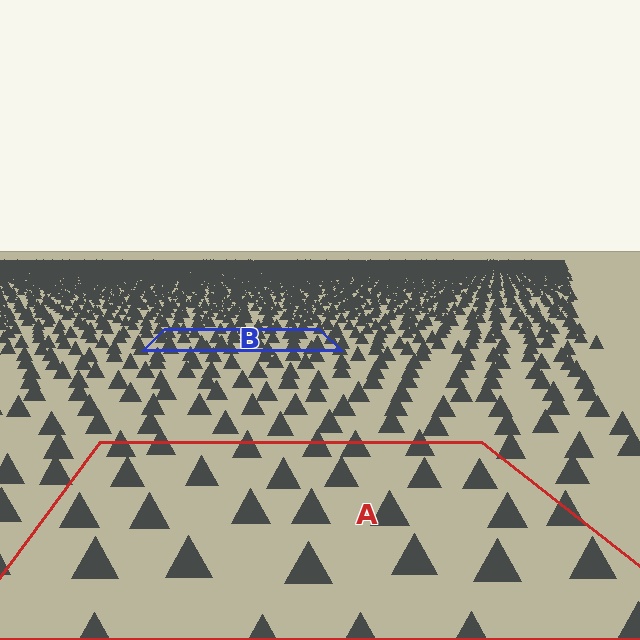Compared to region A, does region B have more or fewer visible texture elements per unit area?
Region B has more texture elements per unit area — they are packed more densely because it is farther away.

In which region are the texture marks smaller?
The texture marks are smaller in region B, because it is farther away.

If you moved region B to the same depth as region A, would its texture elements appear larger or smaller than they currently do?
They would appear larger. At a closer depth, the same texture elements are projected at a bigger on-screen size.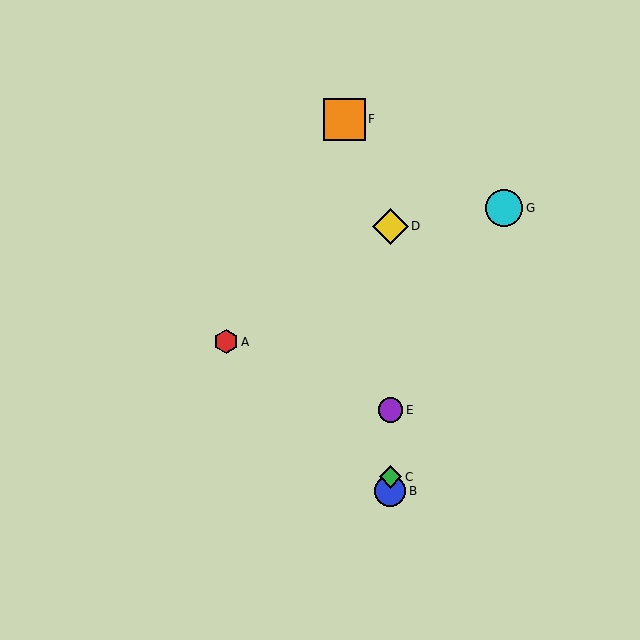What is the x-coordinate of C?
Object C is at x≈390.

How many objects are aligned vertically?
4 objects (B, C, D, E) are aligned vertically.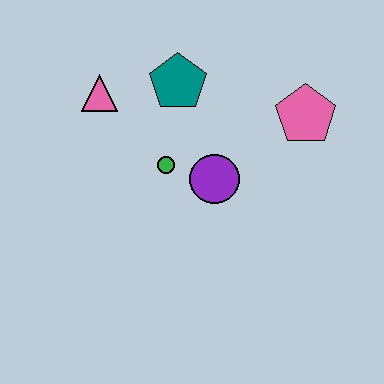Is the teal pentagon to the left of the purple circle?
Yes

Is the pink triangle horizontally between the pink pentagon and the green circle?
No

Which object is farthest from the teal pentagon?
The pink pentagon is farthest from the teal pentagon.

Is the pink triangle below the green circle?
No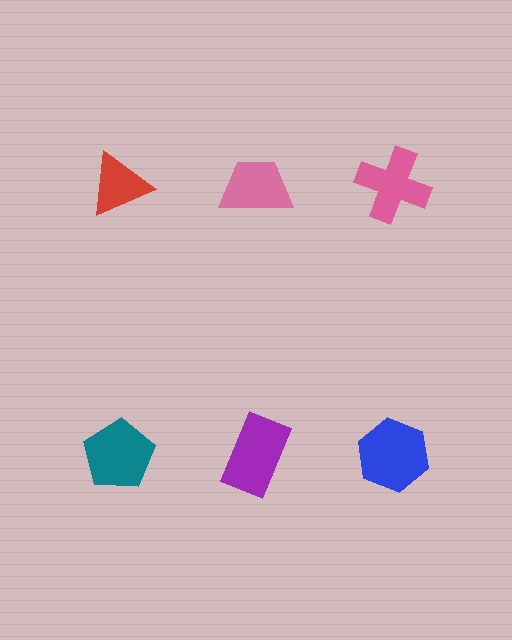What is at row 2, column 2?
A purple rectangle.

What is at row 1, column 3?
A pink cross.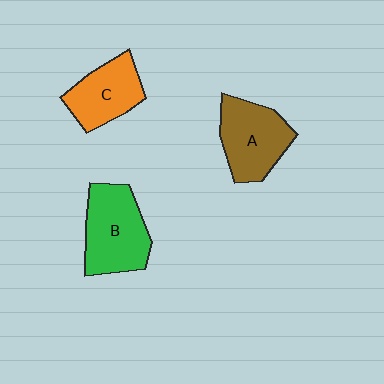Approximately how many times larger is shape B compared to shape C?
Approximately 1.3 times.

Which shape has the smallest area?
Shape C (orange).